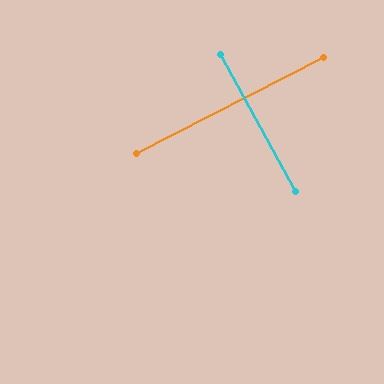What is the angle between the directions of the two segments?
Approximately 89 degrees.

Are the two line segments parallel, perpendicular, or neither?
Perpendicular — they meet at approximately 89°.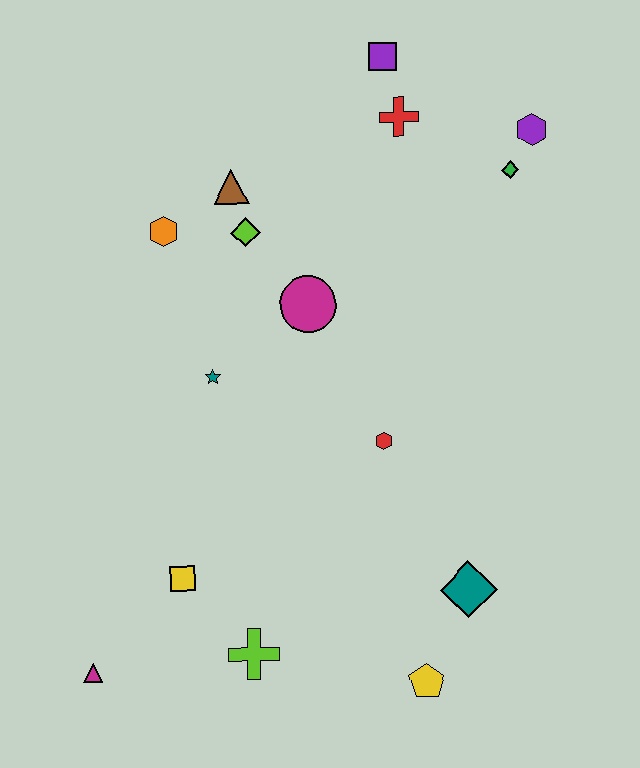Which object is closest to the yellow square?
The lime cross is closest to the yellow square.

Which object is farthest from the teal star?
The purple hexagon is farthest from the teal star.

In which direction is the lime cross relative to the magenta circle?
The lime cross is below the magenta circle.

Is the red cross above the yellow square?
Yes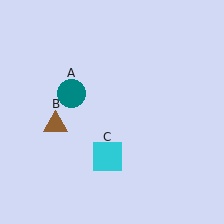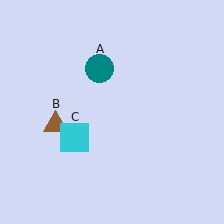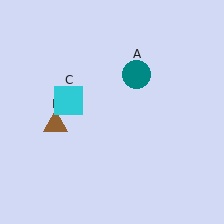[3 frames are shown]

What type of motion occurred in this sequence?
The teal circle (object A), cyan square (object C) rotated clockwise around the center of the scene.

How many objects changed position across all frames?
2 objects changed position: teal circle (object A), cyan square (object C).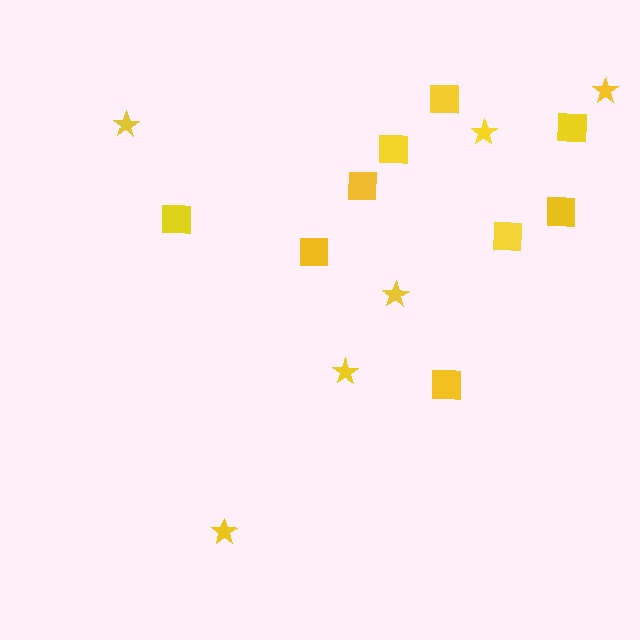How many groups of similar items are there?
There are 2 groups: one group of stars (6) and one group of squares (9).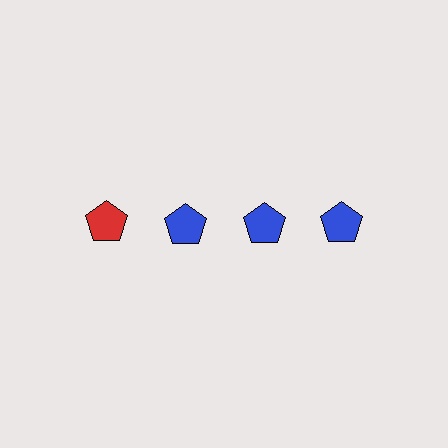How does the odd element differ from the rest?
It has a different color: red instead of blue.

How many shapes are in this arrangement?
There are 4 shapes arranged in a grid pattern.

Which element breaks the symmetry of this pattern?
The red pentagon in the top row, leftmost column breaks the symmetry. All other shapes are blue pentagons.